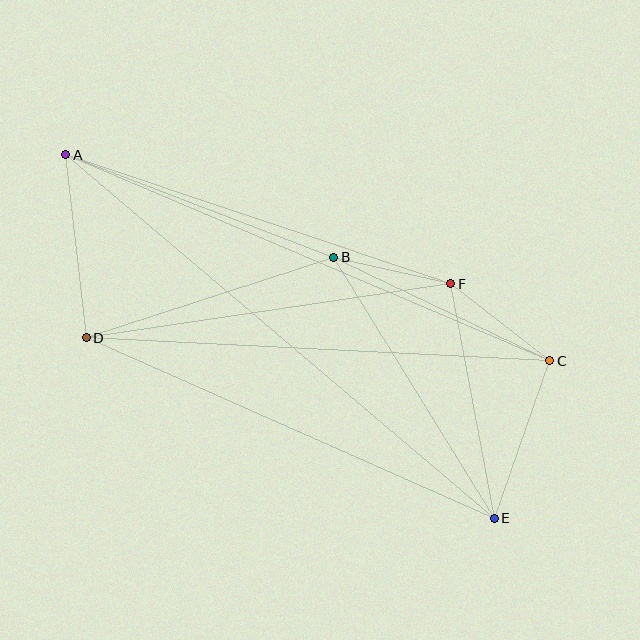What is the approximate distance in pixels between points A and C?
The distance between A and C is approximately 526 pixels.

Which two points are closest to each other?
Points B and F are closest to each other.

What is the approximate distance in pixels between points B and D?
The distance between B and D is approximately 260 pixels.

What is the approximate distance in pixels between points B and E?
The distance between B and E is approximately 307 pixels.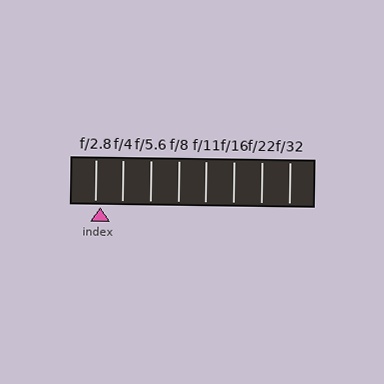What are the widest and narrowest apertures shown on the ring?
The widest aperture shown is f/2.8 and the narrowest is f/32.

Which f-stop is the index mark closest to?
The index mark is closest to f/2.8.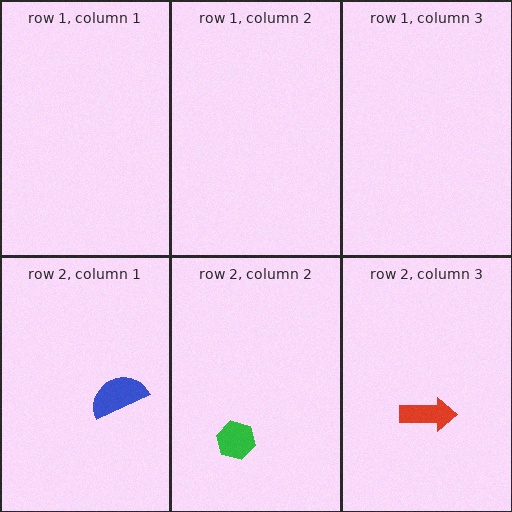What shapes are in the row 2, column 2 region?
The green hexagon.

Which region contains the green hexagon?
The row 2, column 2 region.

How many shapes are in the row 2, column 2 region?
1.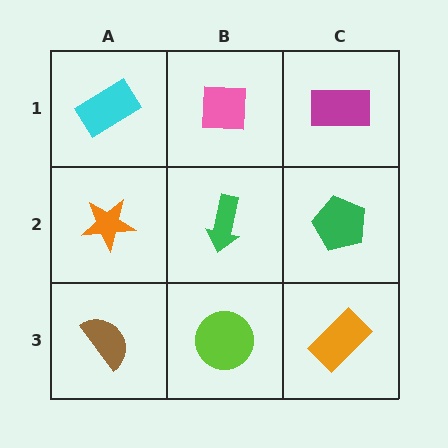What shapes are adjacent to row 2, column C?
A magenta rectangle (row 1, column C), an orange rectangle (row 3, column C), a green arrow (row 2, column B).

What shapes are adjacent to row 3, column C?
A green pentagon (row 2, column C), a lime circle (row 3, column B).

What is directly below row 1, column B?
A green arrow.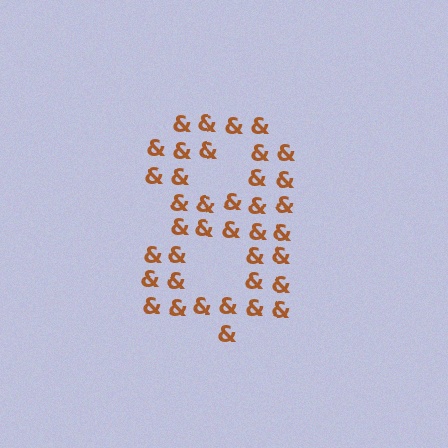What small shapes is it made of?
It is made of small ampersands.